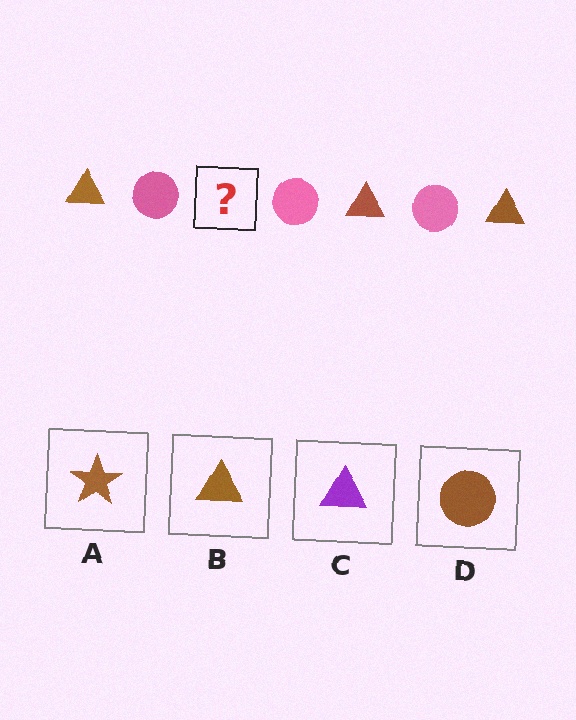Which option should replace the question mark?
Option B.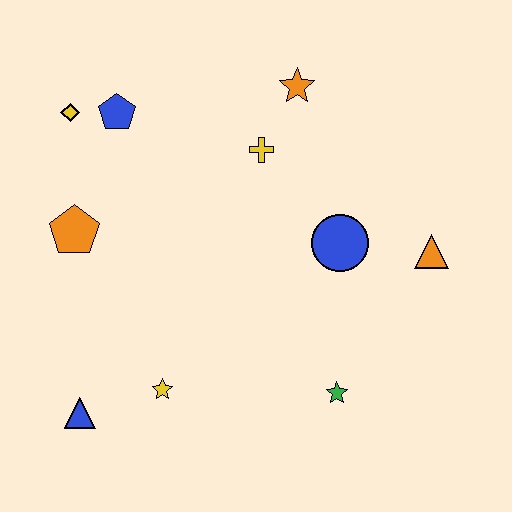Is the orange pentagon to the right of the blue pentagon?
No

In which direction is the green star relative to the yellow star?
The green star is to the right of the yellow star.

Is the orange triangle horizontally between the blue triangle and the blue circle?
No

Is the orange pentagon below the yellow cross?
Yes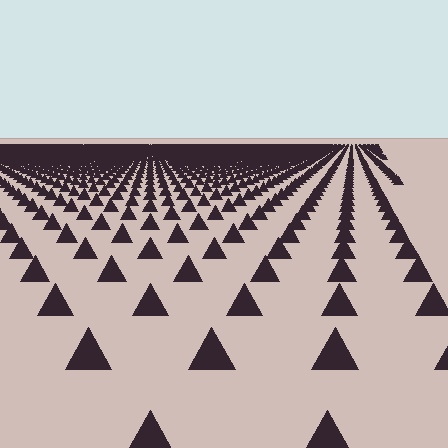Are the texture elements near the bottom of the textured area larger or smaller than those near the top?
Larger. Near the bottom, elements are closer to the viewer and appear at a bigger on-screen size.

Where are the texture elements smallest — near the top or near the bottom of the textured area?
Near the top.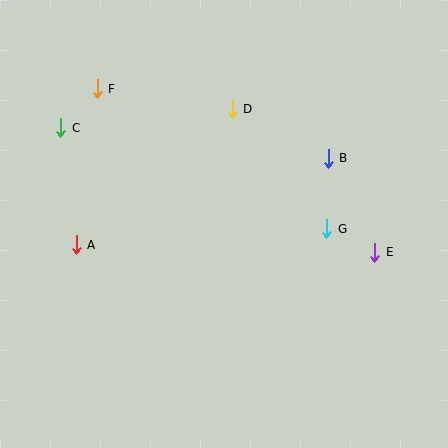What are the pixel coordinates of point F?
Point F is at (97, 89).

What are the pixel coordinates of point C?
Point C is at (61, 128).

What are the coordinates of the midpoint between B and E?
The midpoint between B and E is at (352, 205).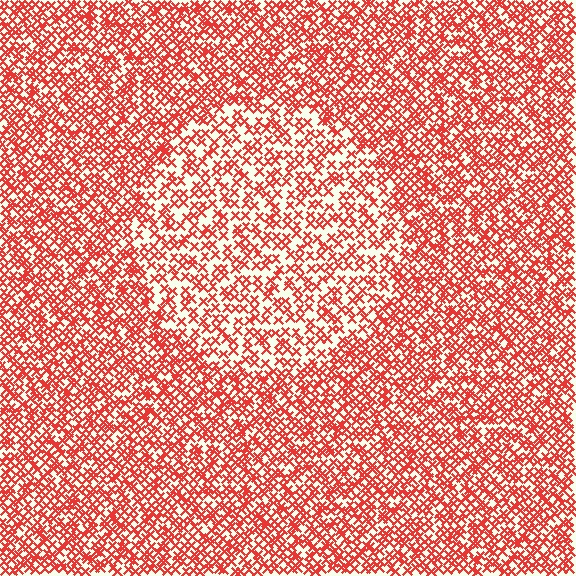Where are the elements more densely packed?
The elements are more densely packed outside the circle boundary.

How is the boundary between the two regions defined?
The boundary is defined by a change in element density (approximately 1.6x ratio). All elements are the same color, size, and shape.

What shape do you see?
I see a circle.